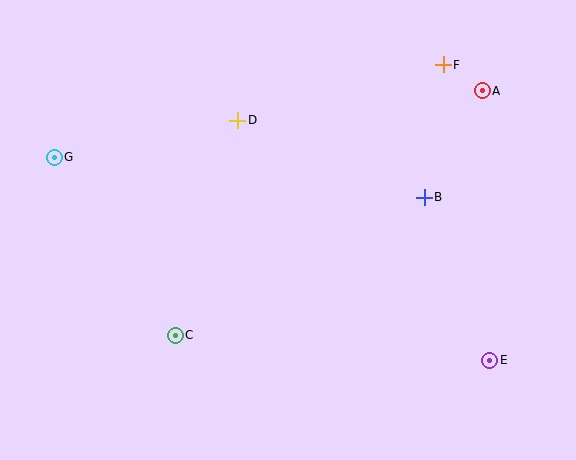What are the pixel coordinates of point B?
Point B is at (424, 197).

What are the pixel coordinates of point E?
Point E is at (490, 360).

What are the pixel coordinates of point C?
Point C is at (175, 335).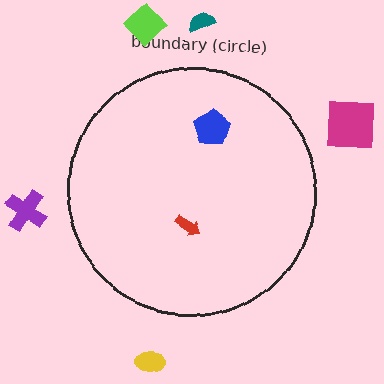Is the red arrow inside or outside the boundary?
Inside.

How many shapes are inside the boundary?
2 inside, 5 outside.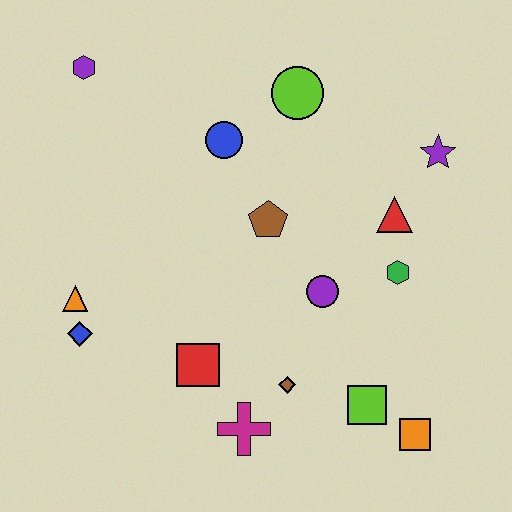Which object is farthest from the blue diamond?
The purple star is farthest from the blue diamond.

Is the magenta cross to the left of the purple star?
Yes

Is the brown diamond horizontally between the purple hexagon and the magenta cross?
No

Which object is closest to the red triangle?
The green hexagon is closest to the red triangle.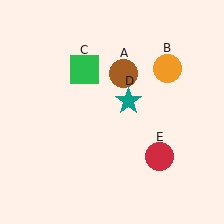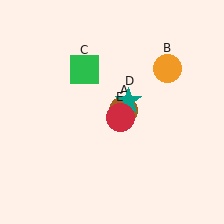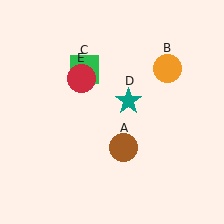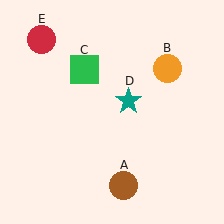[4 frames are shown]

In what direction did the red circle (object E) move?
The red circle (object E) moved up and to the left.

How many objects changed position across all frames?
2 objects changed position: brown circle (object A), red circle (object E).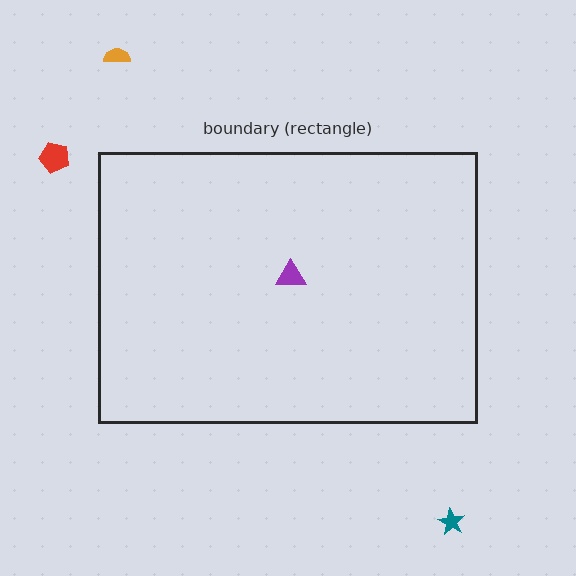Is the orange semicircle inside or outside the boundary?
Outside.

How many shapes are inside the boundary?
1 inside, 3 outside.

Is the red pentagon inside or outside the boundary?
Outside.